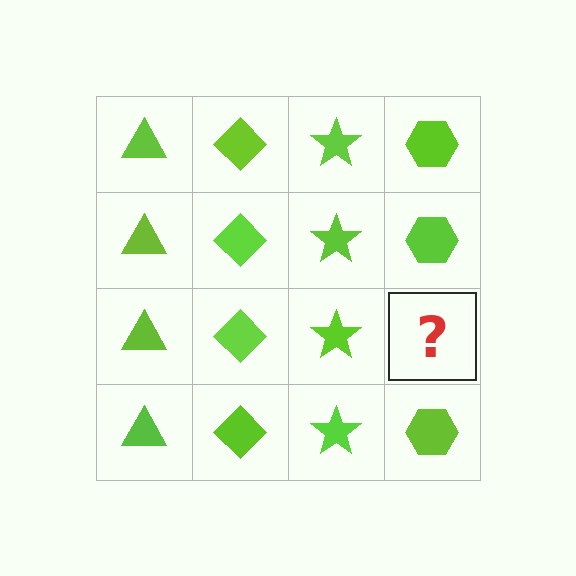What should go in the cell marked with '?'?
The missing cell should contain a lime hexagon.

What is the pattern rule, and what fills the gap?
The rule is that each column has a consistent shape. The gap should be filled with a lime hexagon.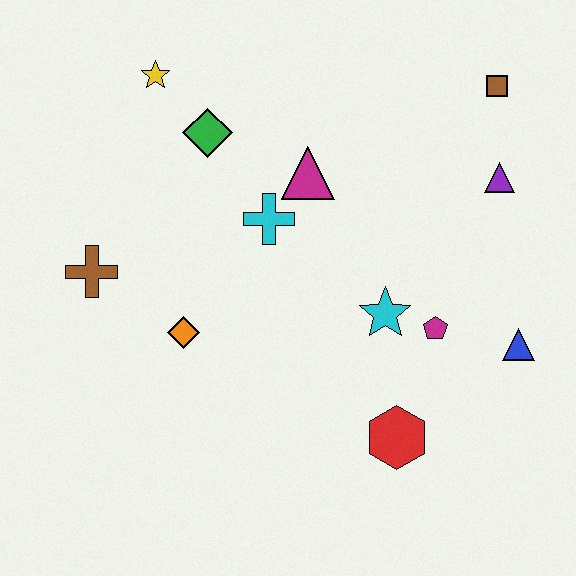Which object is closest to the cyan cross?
The magenta triangle is closest to the cyan cross.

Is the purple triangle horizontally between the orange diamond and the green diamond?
No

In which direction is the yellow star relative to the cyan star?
The yellow star is above the cyan star.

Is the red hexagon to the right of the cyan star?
Yes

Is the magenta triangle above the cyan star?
Yes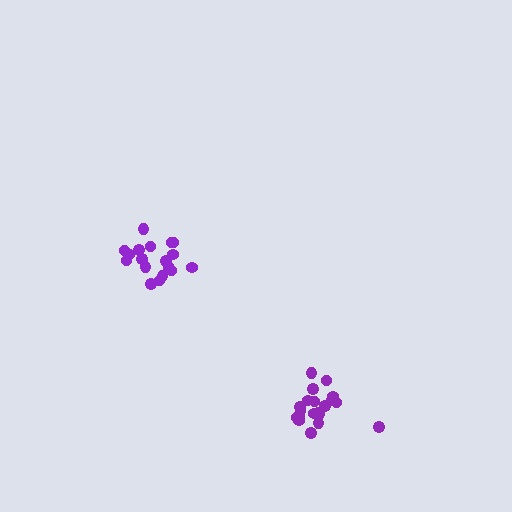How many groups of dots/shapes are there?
There are 2 groups.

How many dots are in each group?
Group 1: 20 dots, Group 2: 18 dots (38 total).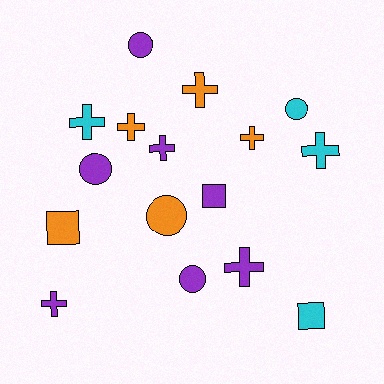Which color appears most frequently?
Purple, with 7 objects.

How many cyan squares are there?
There is 1 cyan square.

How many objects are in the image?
There are 16 objects.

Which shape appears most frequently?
Cross, with 8 objects.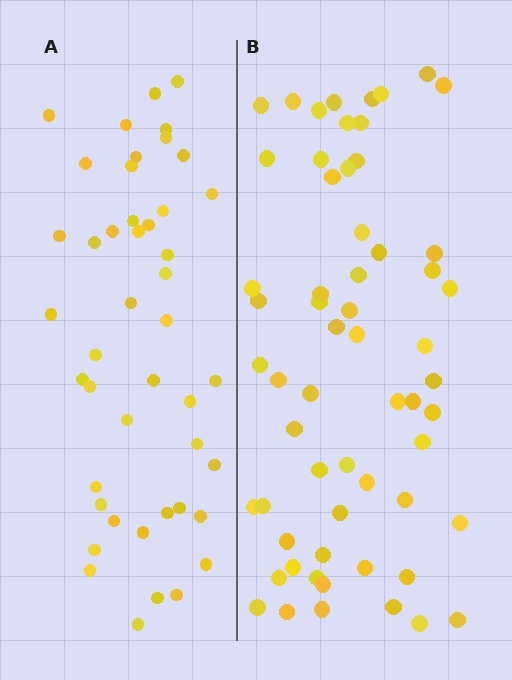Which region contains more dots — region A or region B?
Region B (the right region) has more dots.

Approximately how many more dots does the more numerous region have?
Region B has approximately 15 more dots than region A.